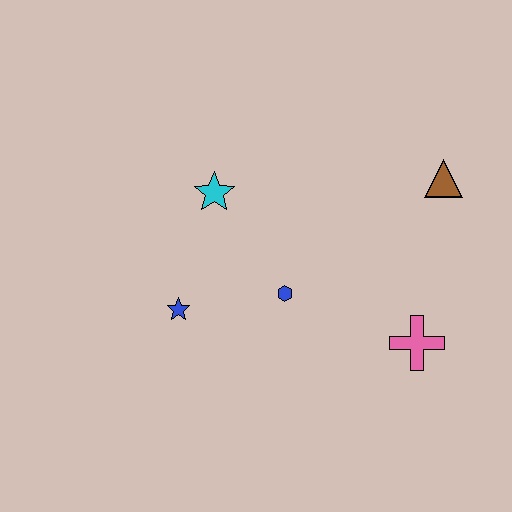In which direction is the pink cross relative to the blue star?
The pink cross is to the right of the blue star.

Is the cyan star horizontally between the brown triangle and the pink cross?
No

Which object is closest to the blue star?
The blue hexagon is closest to the blue star.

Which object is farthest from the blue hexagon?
The brown triangle is farthest from the blue hexagon.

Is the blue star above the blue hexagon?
No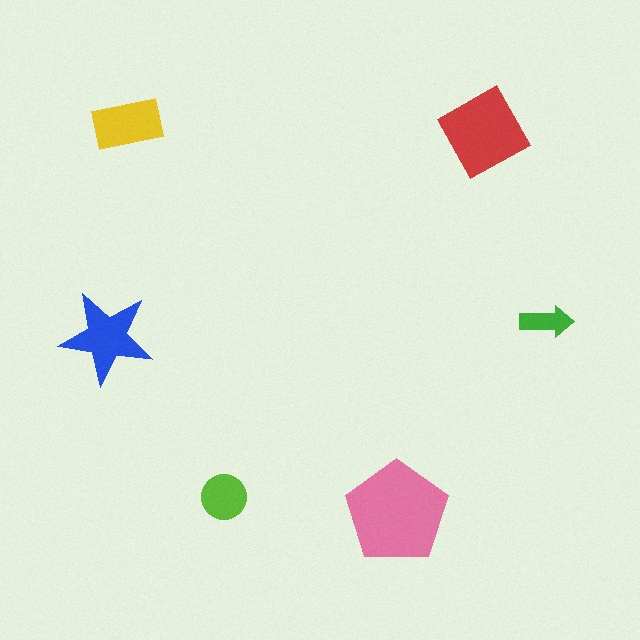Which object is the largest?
The pink pentagon.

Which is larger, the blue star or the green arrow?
The blue star.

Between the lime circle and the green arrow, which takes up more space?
The lime circle.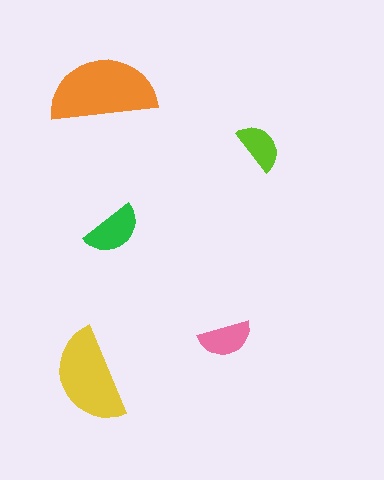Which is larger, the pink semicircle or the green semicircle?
The green one.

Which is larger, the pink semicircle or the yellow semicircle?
The yellow one.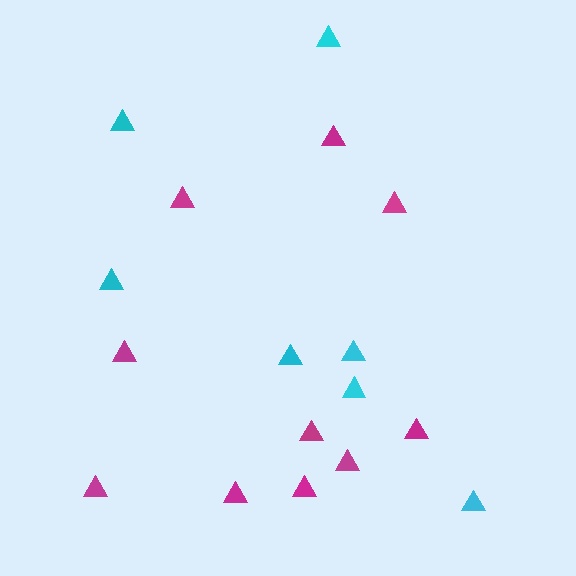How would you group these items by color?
There are 2 groups: one group of cyan triangles (7) and one group of magenta triangles (10).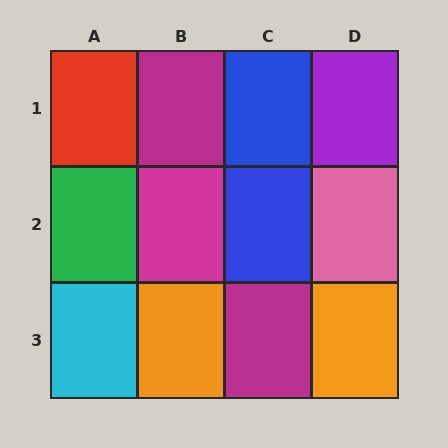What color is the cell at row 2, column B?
Magenta.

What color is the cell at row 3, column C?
Magenta.